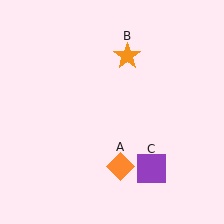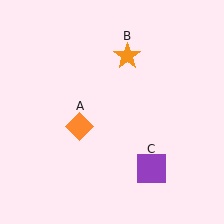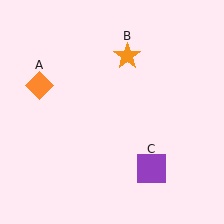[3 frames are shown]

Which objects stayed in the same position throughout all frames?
Orange star (object B) and purple square (object C) remained stationary.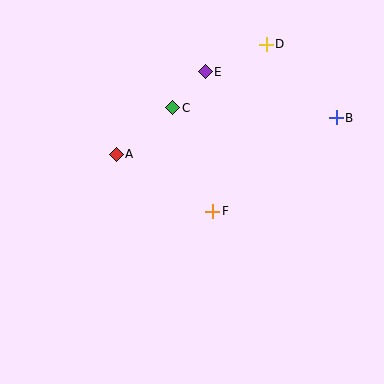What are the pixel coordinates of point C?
Point C is at (173, 108).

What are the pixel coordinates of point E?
Point E is at (205, 72).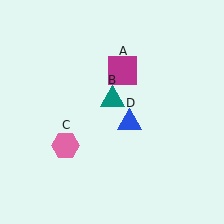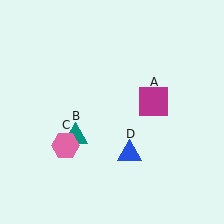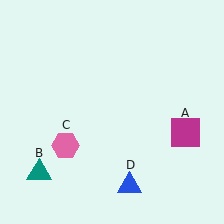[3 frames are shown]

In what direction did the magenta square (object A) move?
The magenta square (object A) moved down and to the right.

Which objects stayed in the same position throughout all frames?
Pink hexagon (object C) remained stationary.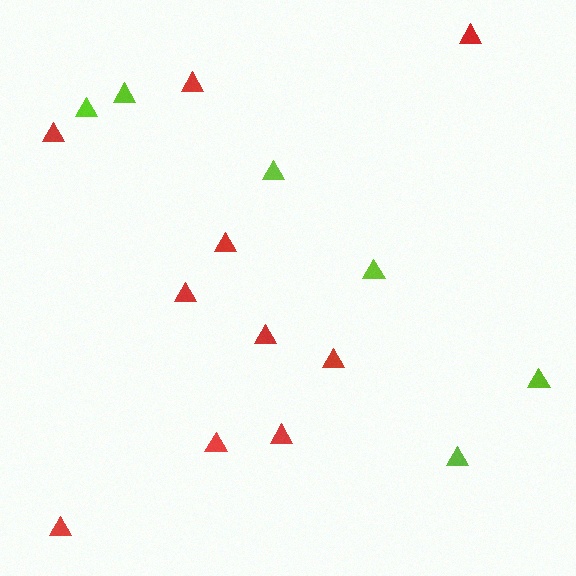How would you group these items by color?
There are 2 groups: one group of red triangles (10) and one group of lime triangles (6).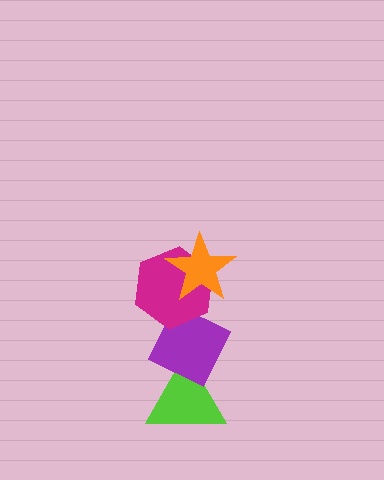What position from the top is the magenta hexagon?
The magenta hexagon is 2nd from the top.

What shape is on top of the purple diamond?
The magenta hexagon is on top of the purple diamond.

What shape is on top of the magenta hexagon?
The orange star is on top of the magenta hexagon.